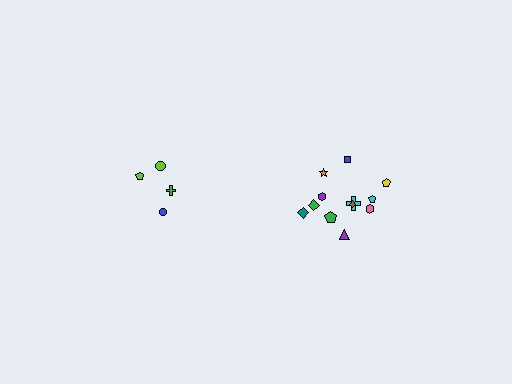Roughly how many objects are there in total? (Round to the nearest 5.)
Roughly 15 objects in total.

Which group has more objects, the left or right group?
The right group.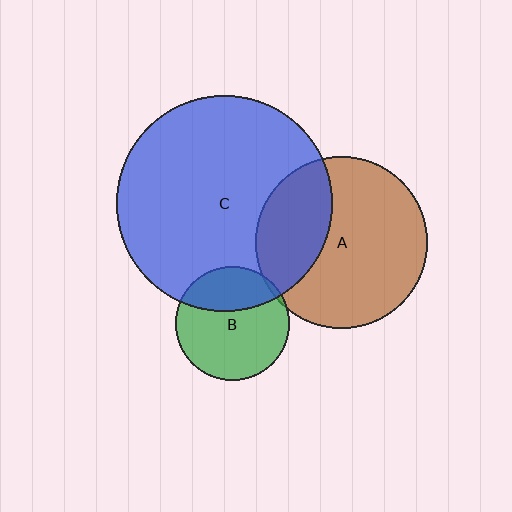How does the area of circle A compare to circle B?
Approximately 2.3 times.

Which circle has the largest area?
Circle C (blue).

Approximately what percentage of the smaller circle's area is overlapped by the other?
Approximately 30%.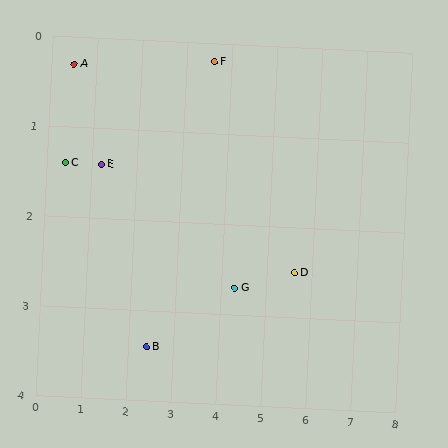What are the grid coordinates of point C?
Point C is at approximately (0.4, 1.4).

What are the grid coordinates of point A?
Point A is at approximately (0.5, 0.3).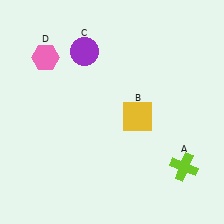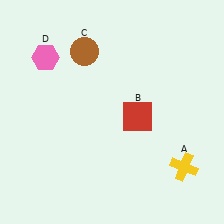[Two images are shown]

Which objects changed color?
A changed from lime to yellow. B changed from yellow to red. C changed from purple to brown.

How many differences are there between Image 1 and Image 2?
There are 3 differences between the two images.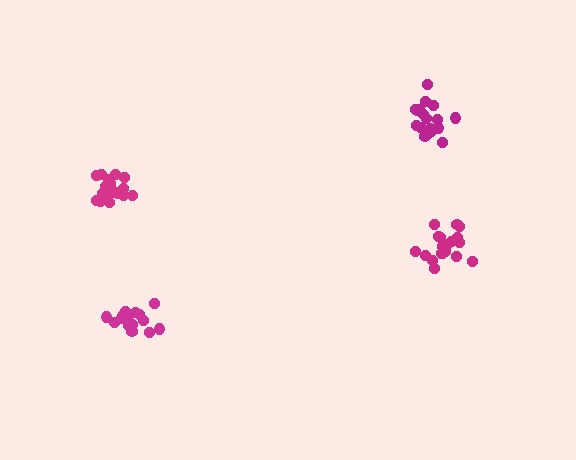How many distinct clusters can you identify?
There are 4 distinct clusters.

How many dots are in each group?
Group 1: 18 dots, Group 2: 19 dots, Group 3: 15 dots, Group 4: 21 dots (73 total).